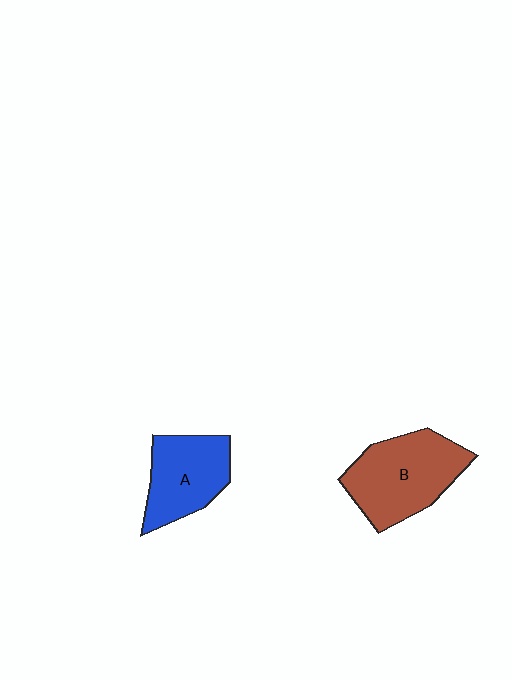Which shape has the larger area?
Shape B (brown).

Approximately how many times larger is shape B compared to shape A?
Approximately 1.3 times.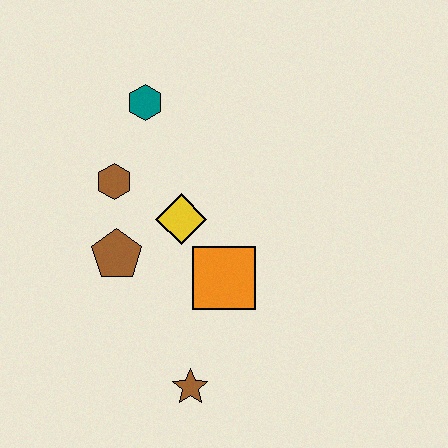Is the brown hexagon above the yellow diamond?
Yes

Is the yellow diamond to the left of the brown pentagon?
No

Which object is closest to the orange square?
The yellow diamond is closest to the orange square.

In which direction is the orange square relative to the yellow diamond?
The orange square is below the yellow diamond.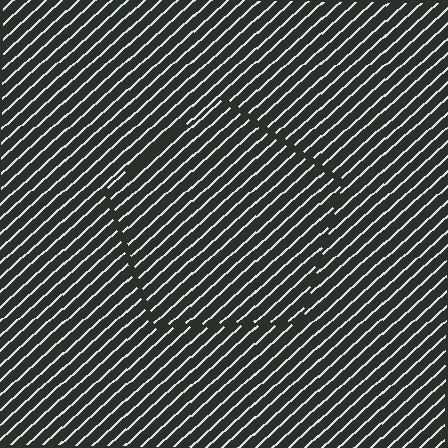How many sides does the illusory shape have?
5 sides — the line-ends trace a pentagon.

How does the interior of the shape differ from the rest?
The interior of the shape contains the same grating, shifted by half a period — the contour is defined by the phase discontinuity where line-ends from the inner and outer gratings abut.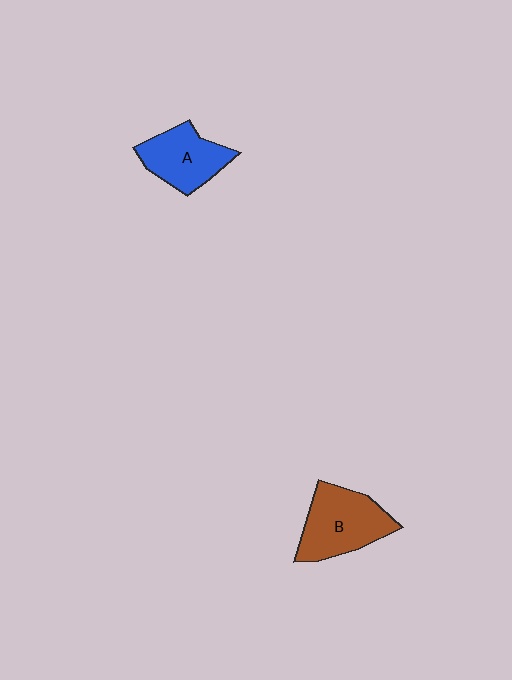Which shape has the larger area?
Shape B (brown).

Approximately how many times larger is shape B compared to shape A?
Approximately 1.2 times.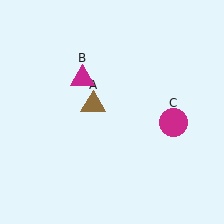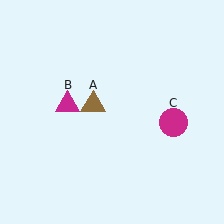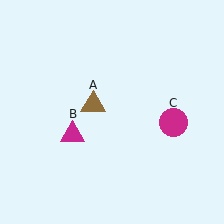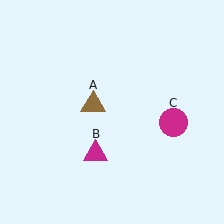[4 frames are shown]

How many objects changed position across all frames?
1 object changed position: magenta triangle (object B).